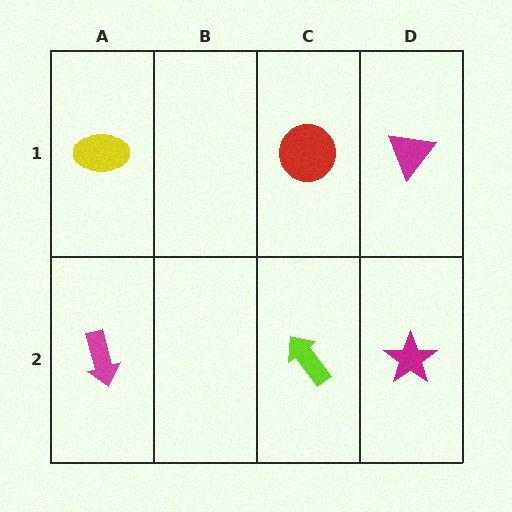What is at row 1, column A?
A yellow ellipse.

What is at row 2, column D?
A magenta star.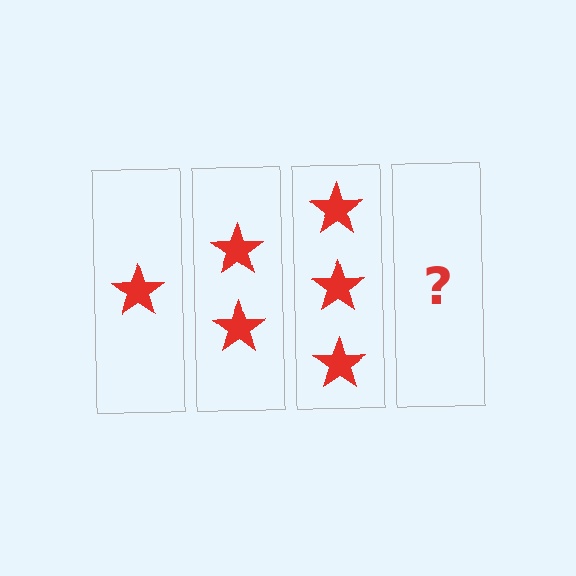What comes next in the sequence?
The next element should be 4 stars.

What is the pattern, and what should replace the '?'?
The pattern is that each step adds one more star. The '?' should be 4 stars.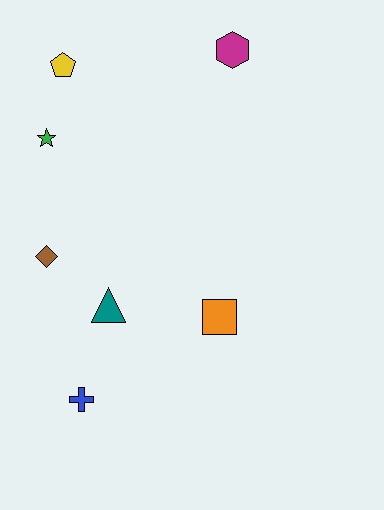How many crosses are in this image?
There is 1 cross.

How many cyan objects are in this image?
There are no cyan objects.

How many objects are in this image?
There are 7 objects.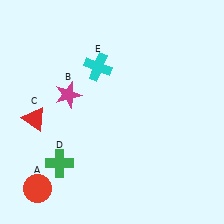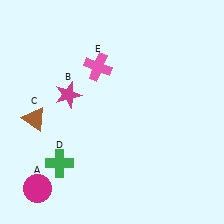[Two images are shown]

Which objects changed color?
A changed from red to magenta. C changed from red to brown. E changed from cyan to pink.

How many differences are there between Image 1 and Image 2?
There are 3 differences between the two images.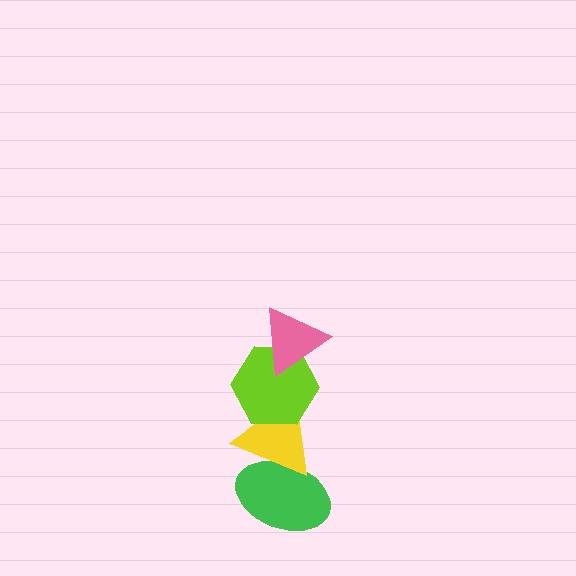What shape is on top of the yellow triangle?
The lime hexagon is on top of the yellow triangle.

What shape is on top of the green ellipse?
The yellow triangle is on top of the green ellipse.